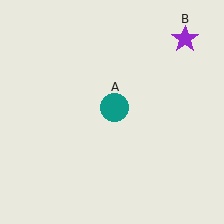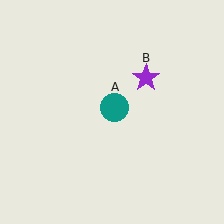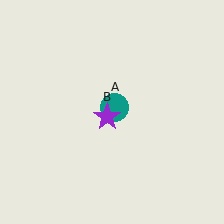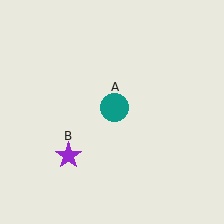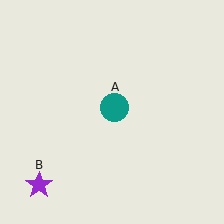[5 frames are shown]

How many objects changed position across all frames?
1 object changed position: purple star (object B).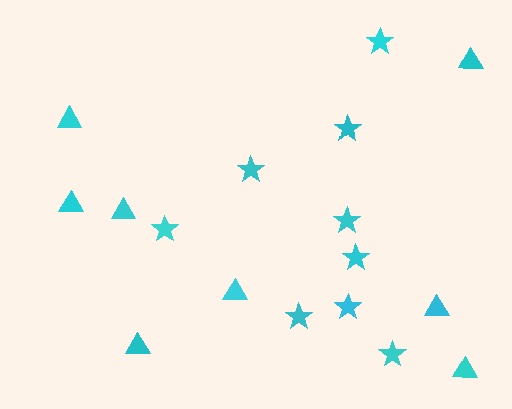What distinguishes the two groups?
There are 2 groups: one group of stars (9) and one group of triangles (8).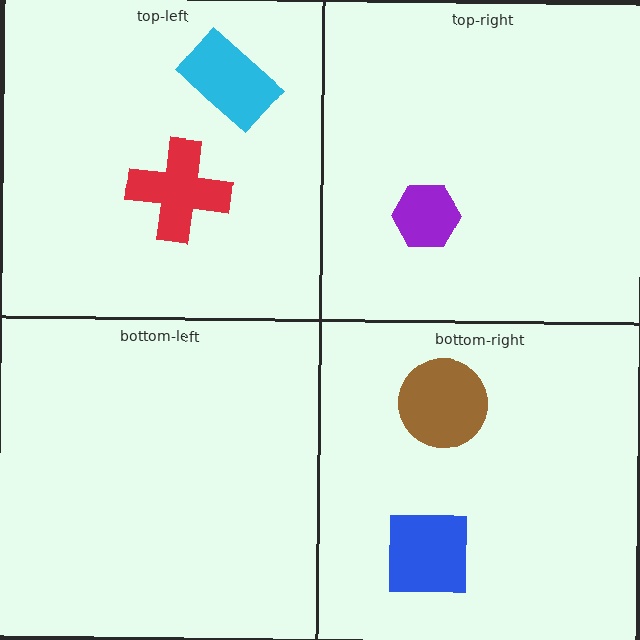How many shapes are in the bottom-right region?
2.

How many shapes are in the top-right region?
1.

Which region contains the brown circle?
The bottom-right region.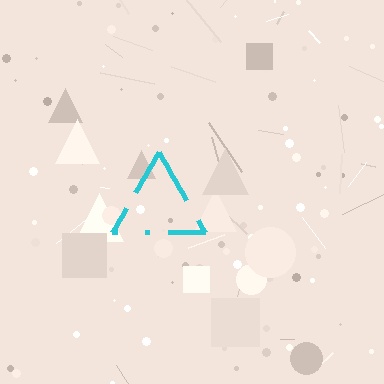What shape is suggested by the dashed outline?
The dashed outline suggests a triangle.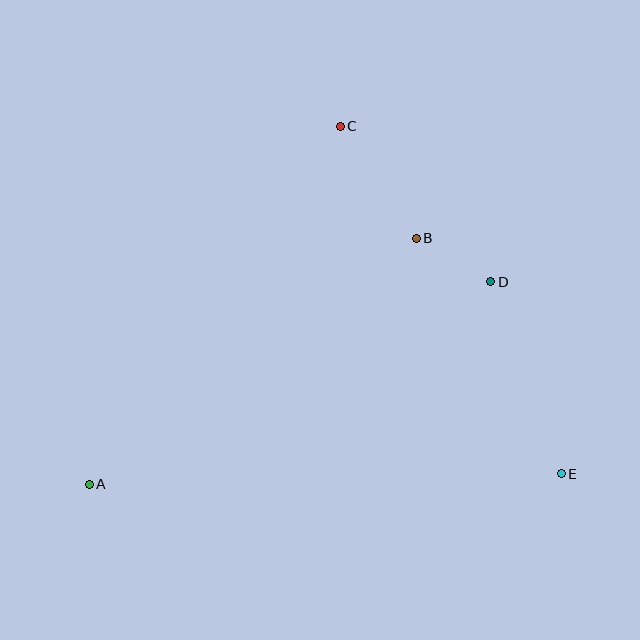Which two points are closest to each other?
Points B and D are closest to each other.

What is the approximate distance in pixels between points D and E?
The distance between D and E is approximately 205 pixels.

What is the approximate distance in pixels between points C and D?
The distance between C and D is approximately 216 pixels.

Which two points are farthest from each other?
Points A and E are farthest from each other.